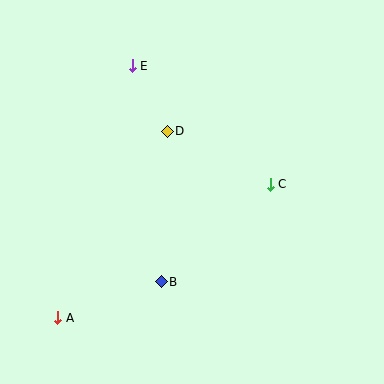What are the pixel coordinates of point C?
Point C is at (270, 184).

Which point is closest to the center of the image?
Point D at (167, 131) is closest to the center.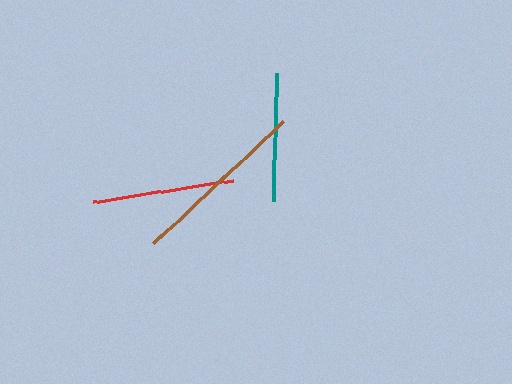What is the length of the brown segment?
The brown segment is approximately 178 pixels long.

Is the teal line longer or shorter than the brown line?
The brown line is longer than the teal line.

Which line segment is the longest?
The brown line is the longest at approximately 178 pixels.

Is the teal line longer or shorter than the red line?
The red line is longer than the teal line.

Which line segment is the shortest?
The teal line is the shortest at approximately 127 pixels.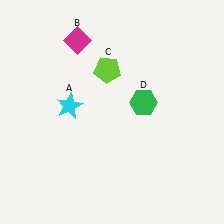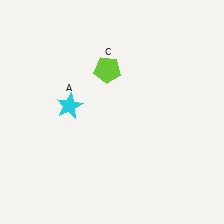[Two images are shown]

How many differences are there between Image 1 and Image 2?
There are 2 differences between the two images.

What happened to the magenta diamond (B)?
The magenta diamond (B) was removed in Image 2. It was in the top-left area of Image 1.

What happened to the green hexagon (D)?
The green hexagon (D) was removed in Image 2. It was in the top-right area of Image 1.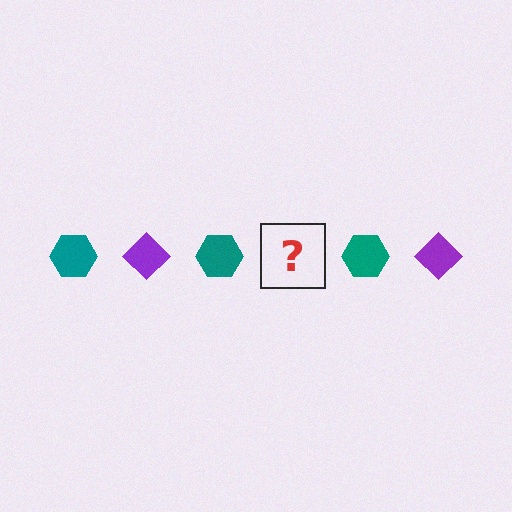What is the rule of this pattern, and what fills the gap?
The rule is that the pattern alternates between teal hexagon and purple diamond. The gap should be filled with a purple diamond.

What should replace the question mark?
The question mark should be replaced with a purple diamond.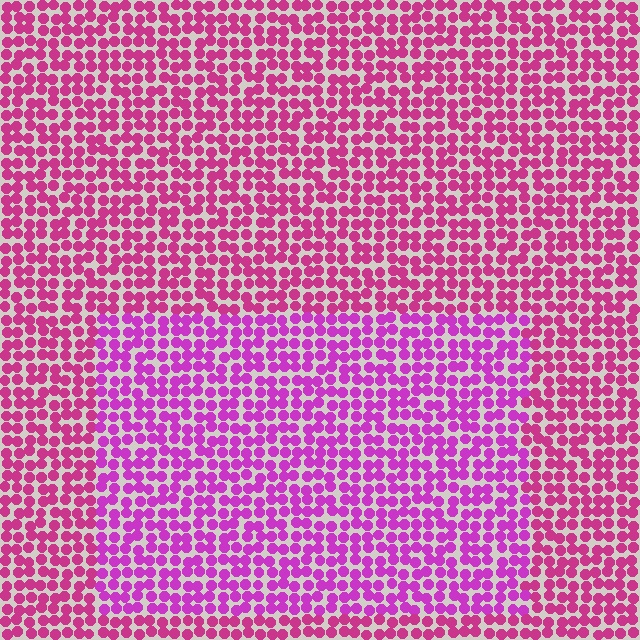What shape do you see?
I see a rectangle.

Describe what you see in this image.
The image is filled with small magenta elements in a uniform arrangement. A rectangle-shaped region is visible where the elements are tinted to a slightly different hue, forming a subtle color boundary.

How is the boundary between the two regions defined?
The boundary is defined purely by a slight shift in hue (about 24 degrees). Spacing, size, and orientation are identical on both sides.